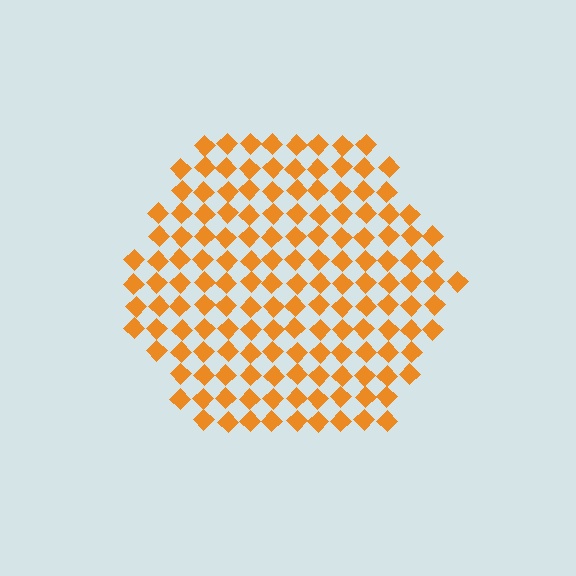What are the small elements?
The small elements are diamonds.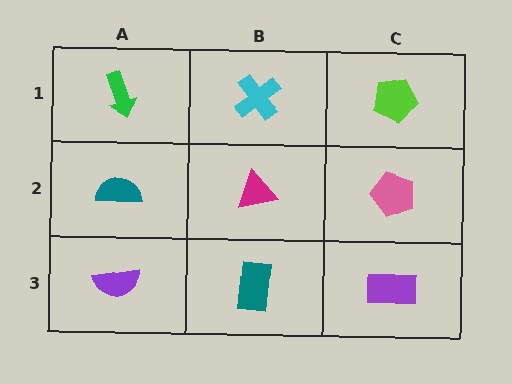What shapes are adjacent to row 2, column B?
A cyan cross (row 1, column B), a teal rectangle (row 3, column B), a teal semicircle (row 2, column A), a pink pentagon (row 2, column C).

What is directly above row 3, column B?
A magenta triangle.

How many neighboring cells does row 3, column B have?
3.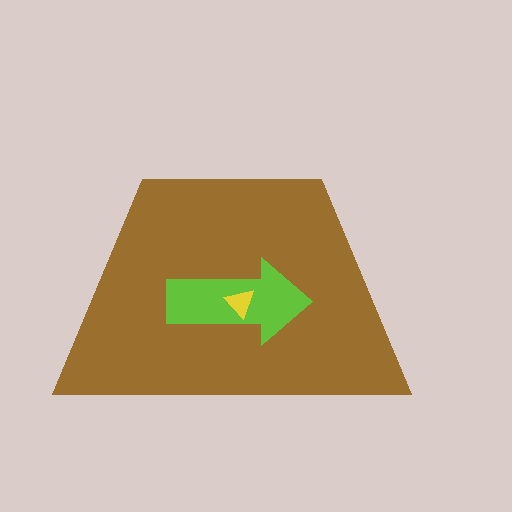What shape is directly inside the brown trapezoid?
The lime arrow.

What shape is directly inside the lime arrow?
The yellow triangle.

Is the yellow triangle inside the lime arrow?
Yes.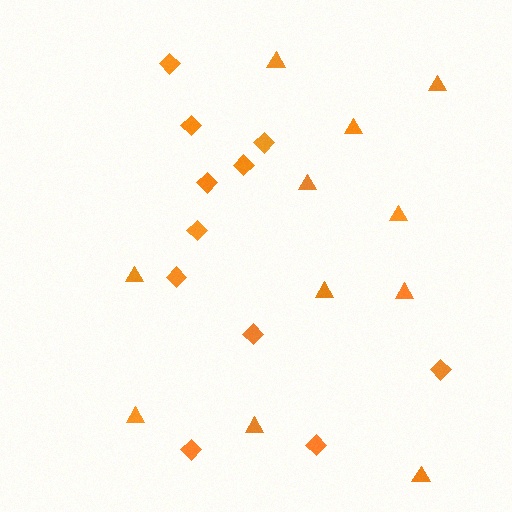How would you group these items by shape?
There are 2 groups: one group of diamonds (11) and one group of triangles (11).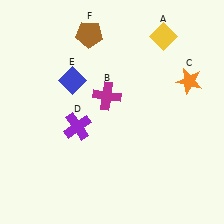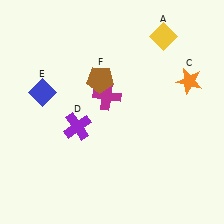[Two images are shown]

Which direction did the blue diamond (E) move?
The blue diamond (E) moved left.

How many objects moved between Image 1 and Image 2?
2 objects moved between the two images.